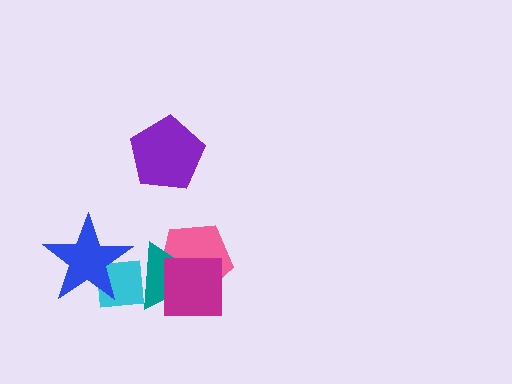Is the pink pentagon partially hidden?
Yes, it is partially covered by another shape.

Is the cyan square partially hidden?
Yes, it is partially covered by another shape.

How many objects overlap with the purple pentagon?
0 objects overlap with the purple pentagon.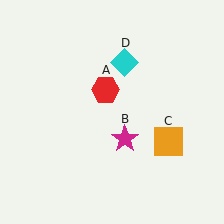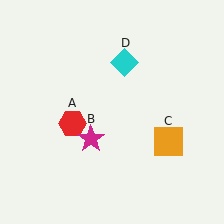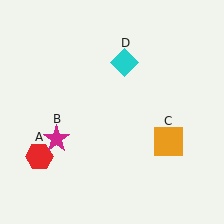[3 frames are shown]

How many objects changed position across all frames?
2 objects changed position: red hexagon (object A), magenta star (object B).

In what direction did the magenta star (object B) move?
The magenta star (object B) moved left.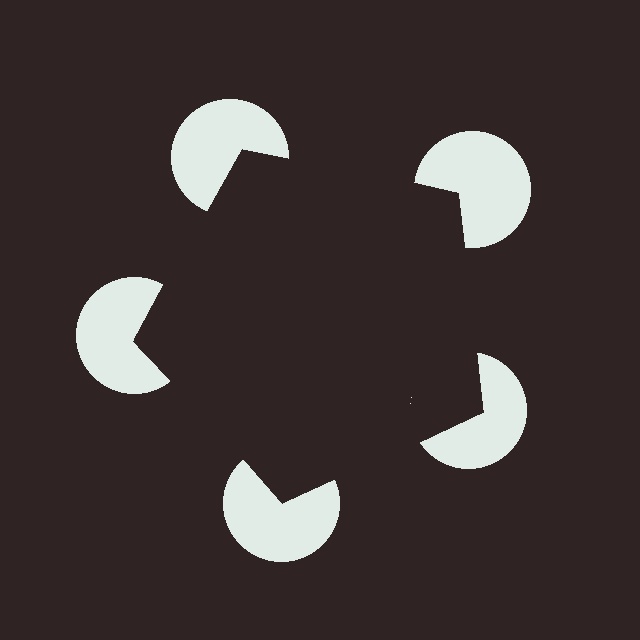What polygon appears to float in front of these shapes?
An illusory pentagon — its edges are inferred from the aligned wedge cuts in the pac-man discs, not physically drawn.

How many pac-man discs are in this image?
There are 5 — one at each vertex of the illusory pentagon.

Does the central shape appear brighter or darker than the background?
It typically appears slightly darker than the background, even though no actual brightness change is drawn.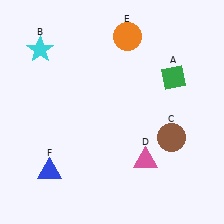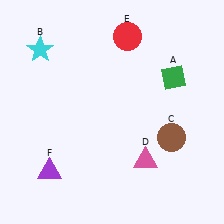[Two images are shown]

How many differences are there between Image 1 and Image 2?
There are 2 differences between the two images.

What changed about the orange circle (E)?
In Image 1, E is orange. In Image 2, it changed to red.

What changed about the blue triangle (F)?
In Image 1, F is blue. In Image 2, it changed to purple.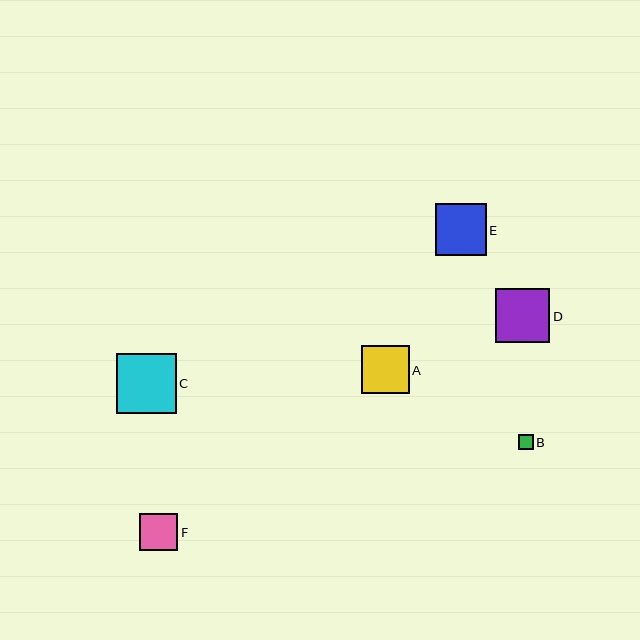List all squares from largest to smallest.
From largest to smallest: C, D, E, A, F, B.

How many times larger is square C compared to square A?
Square C is approximately 1.3 times the size of square A.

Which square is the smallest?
Square B is the smallest with a size of approximately 15 pixels.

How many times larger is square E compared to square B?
Square E is approximately 3.4 times the size of square B.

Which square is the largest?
Square C is the largest with a size of approximately 60 pixels.